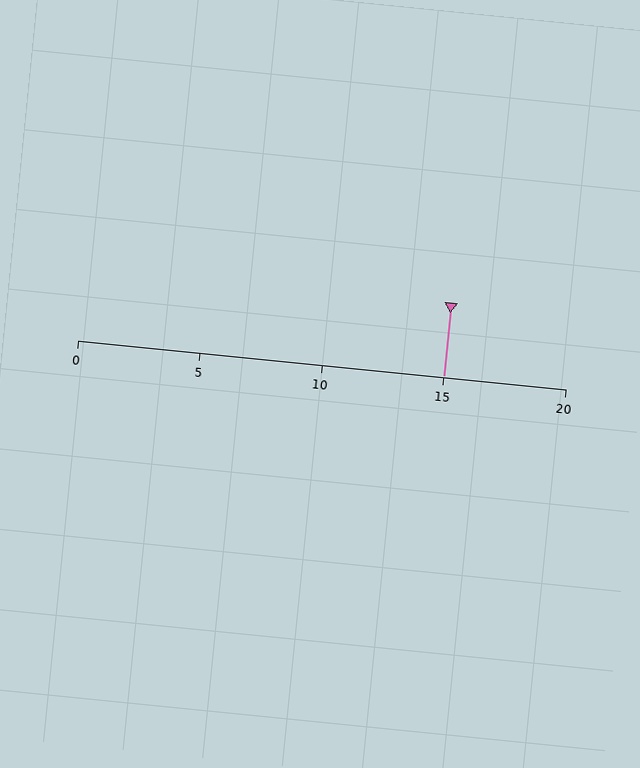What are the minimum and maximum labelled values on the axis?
The axis runs from 0 to 20.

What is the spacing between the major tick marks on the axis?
The major ticks are spaced 5 apart.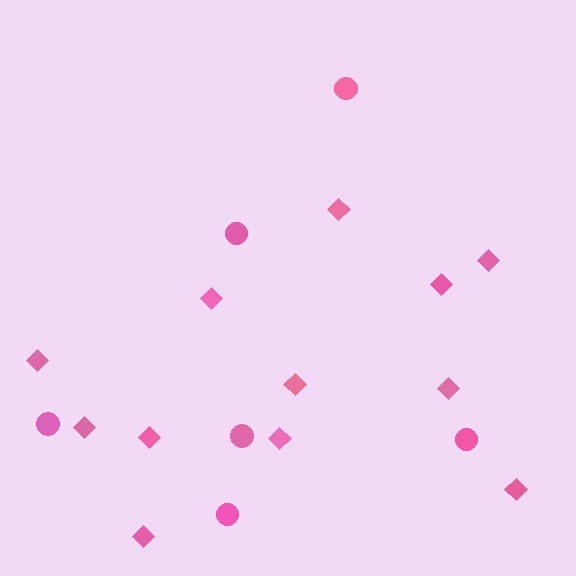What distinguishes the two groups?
There are 2 groups: one group of diamonds (12) and one group of circles (6).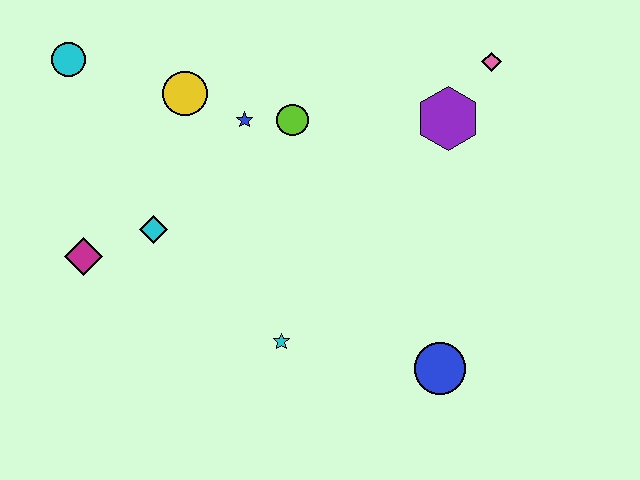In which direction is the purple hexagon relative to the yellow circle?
The purple hexagon is to the right of the yellow circle.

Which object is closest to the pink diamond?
The purple hexagon is closest to the pink diamond.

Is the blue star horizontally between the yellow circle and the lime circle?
Yes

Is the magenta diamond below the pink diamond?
Yes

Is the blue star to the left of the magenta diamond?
No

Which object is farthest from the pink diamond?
The magenta diamond is farthest from the pink diamond.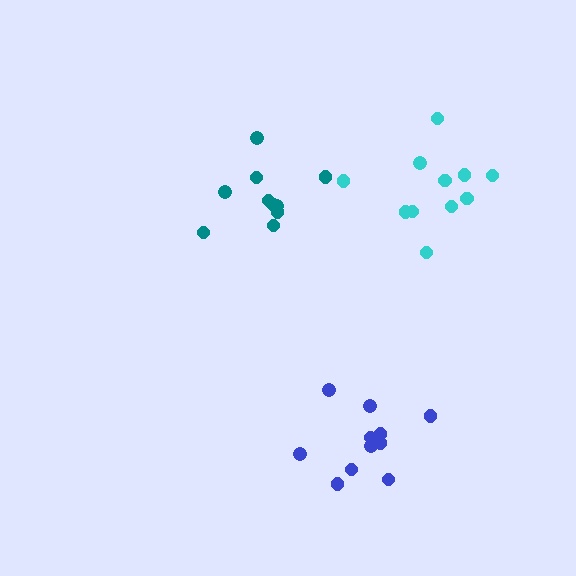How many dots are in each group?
Group 1: 11 dots, Group 2: 10 dots, Group 3: 11 dots (32 total).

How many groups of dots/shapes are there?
There are 3 groups.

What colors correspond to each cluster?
The clusters are colored: blue, teal, cyan.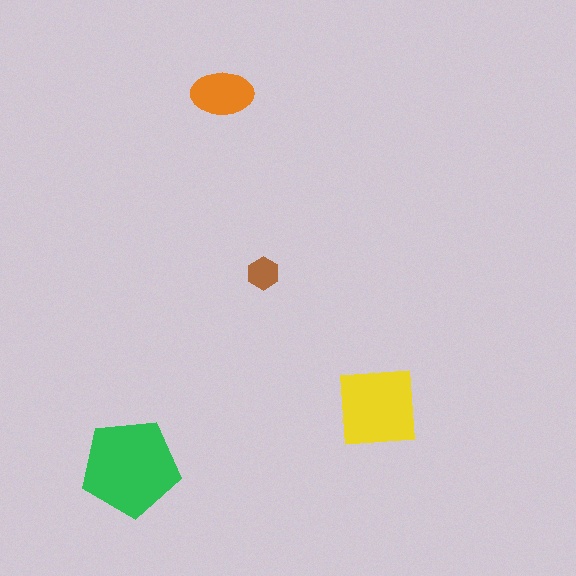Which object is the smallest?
The brown hexagon.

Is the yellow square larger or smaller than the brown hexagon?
Larger.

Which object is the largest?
The green pentagon.